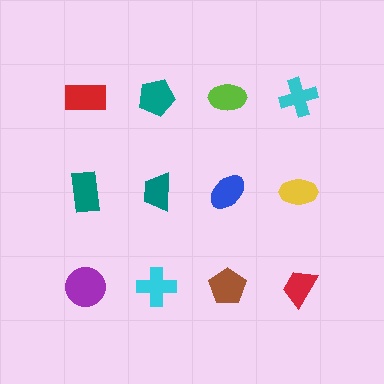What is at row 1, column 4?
A cyan cross.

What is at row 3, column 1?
A purple circle.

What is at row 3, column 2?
A cyan cross.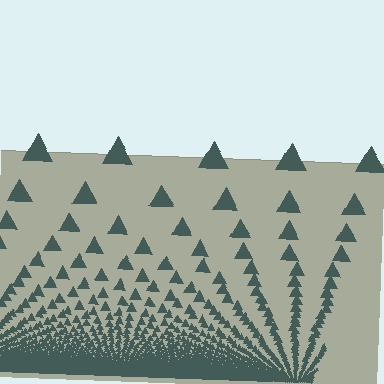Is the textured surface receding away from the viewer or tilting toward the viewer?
The surface appears to tilt toward the viewer. Texture elements get larger and sparser toward the top.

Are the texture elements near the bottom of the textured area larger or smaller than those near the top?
Smaller. The gradient is inverted — elements near the bottom are smaller and denser.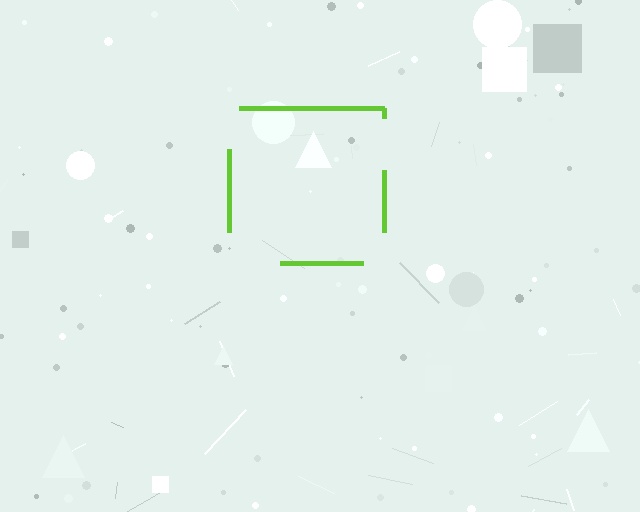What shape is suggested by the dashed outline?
The dashed outline suggests a square.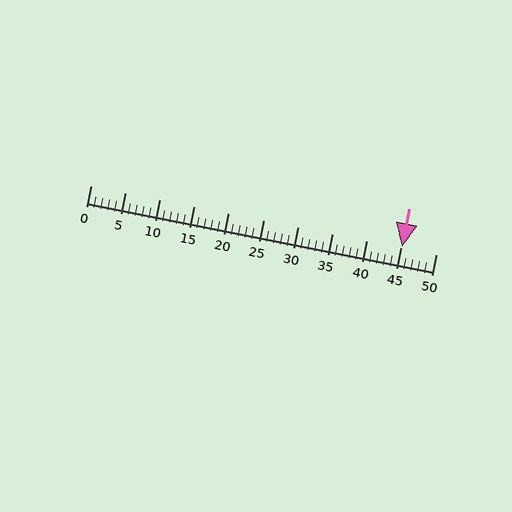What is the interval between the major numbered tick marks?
The major tick marks are spaced 5 units apart.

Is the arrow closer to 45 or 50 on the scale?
The arrow is closer to 45.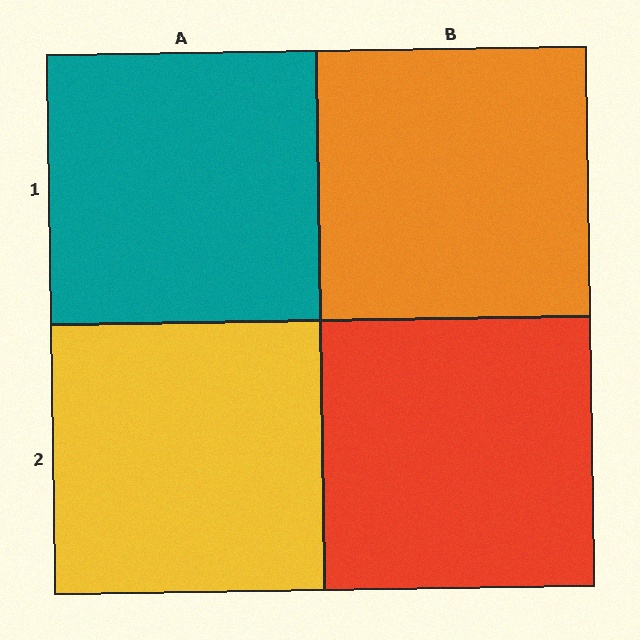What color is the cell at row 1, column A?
Teal.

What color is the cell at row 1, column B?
Orange.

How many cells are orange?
1 cell is orange.